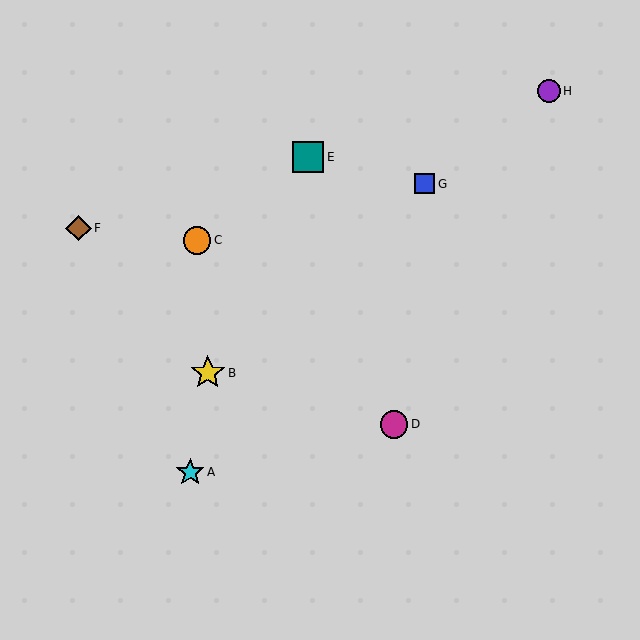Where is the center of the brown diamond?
The center of the brown diamond is at (78, 228).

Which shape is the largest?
The yellow star (labeled B) is the largest.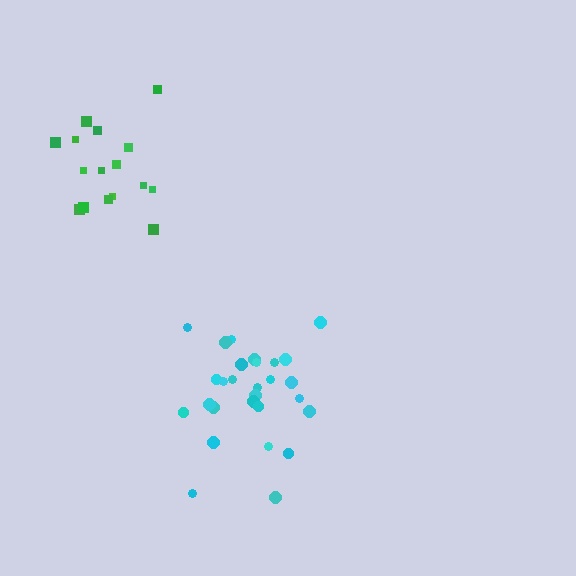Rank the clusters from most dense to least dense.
cyan, green.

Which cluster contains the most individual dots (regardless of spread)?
Cyan (28).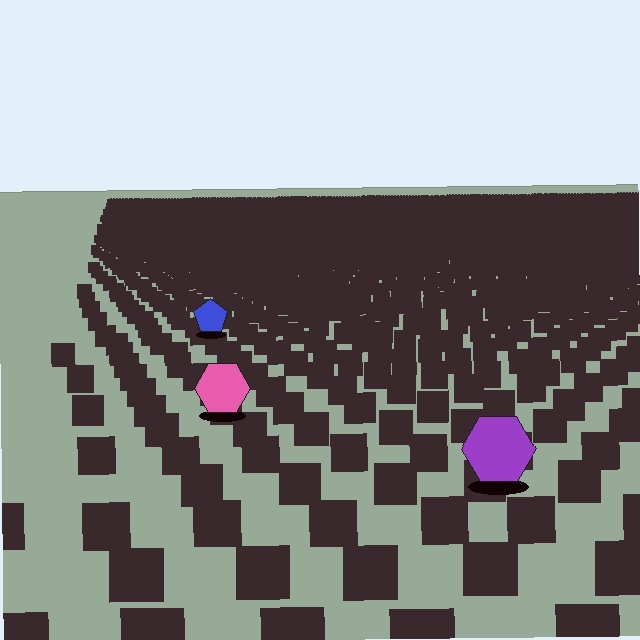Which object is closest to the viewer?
The purple hexagon is closest. The texture marks near it are larger and more spread out.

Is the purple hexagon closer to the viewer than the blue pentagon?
Yes. The purple hexagon is closer — you can tell from the texture gradient: the ground texture is coarser near it.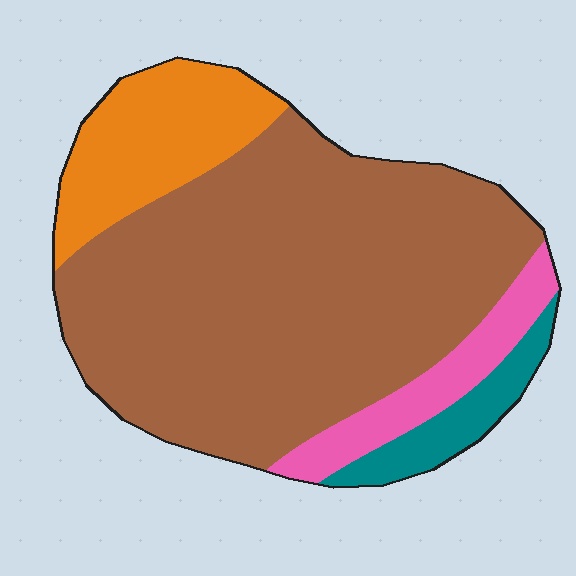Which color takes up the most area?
Brown, at roughly 70%.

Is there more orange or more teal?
Orange.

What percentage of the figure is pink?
Pink covers about 10% of the figure.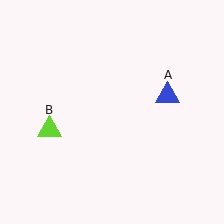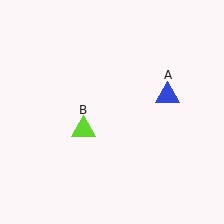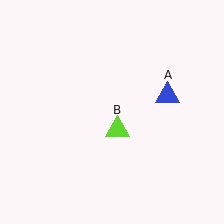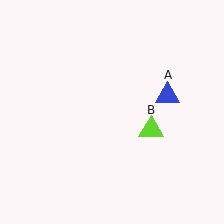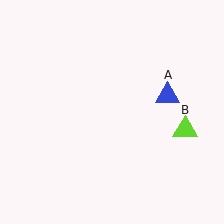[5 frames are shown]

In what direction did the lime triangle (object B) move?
The lime triangle (object B) moved right.